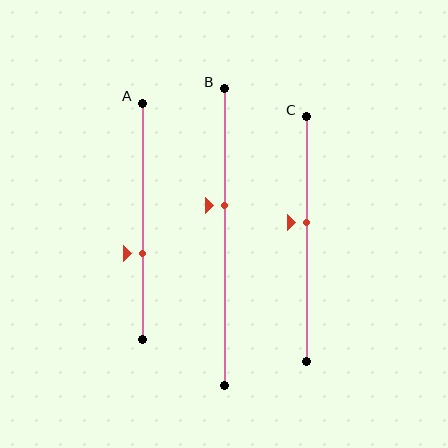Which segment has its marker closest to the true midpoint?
Segment C has its marker closest to the true midpoint.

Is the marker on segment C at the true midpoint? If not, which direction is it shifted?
No, the marker on segment C is shifted upward by about 7% of the segment length.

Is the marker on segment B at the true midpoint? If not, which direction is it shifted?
No, the marker on segment B is shifted upward by about 11% of the segment length.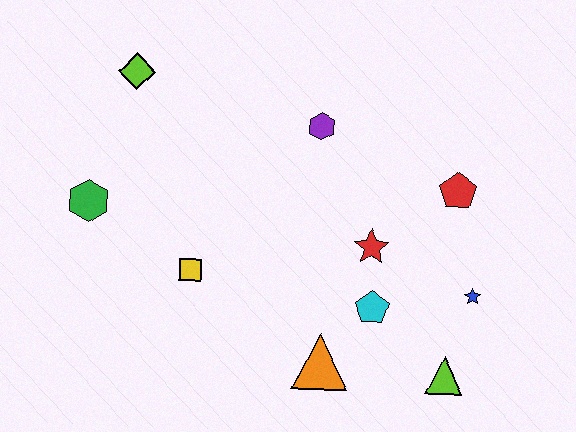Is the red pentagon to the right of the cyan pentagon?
Yes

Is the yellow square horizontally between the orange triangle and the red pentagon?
No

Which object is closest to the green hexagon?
The yellow square is closest to the green hexagon.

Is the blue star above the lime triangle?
Yes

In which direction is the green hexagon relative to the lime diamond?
The green hexagon is below the lime diamond.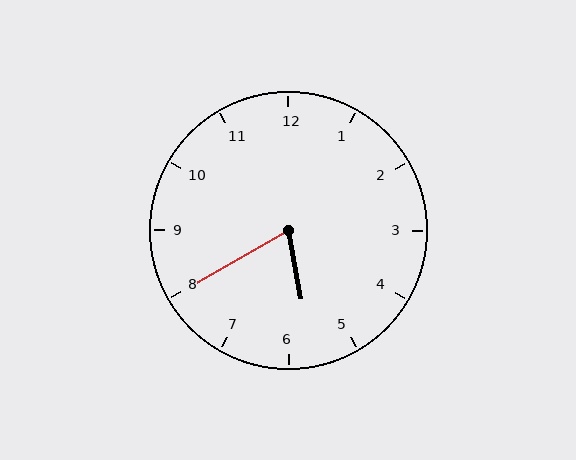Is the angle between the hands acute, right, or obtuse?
It is acute.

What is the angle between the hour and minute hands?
Approximately 70 degrees.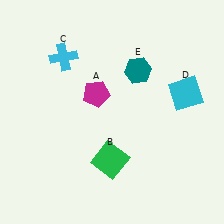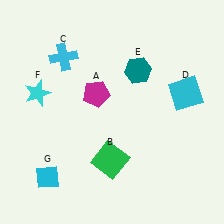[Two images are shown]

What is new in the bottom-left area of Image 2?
A cyan diamond (G) was added in the bottom-left area of Image 2.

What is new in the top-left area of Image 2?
A cyan star (F) was added in the top-left area of Image 2.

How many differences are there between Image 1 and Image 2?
There are 2 differences between the two images.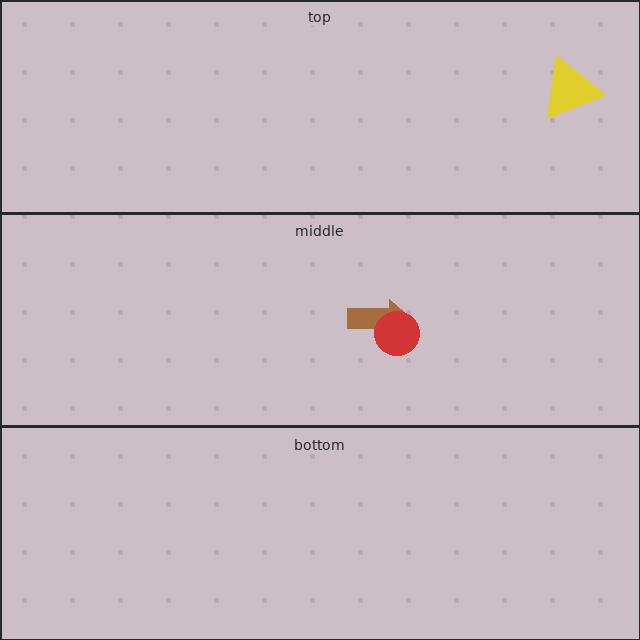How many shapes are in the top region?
1.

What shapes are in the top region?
The yellow triangle.